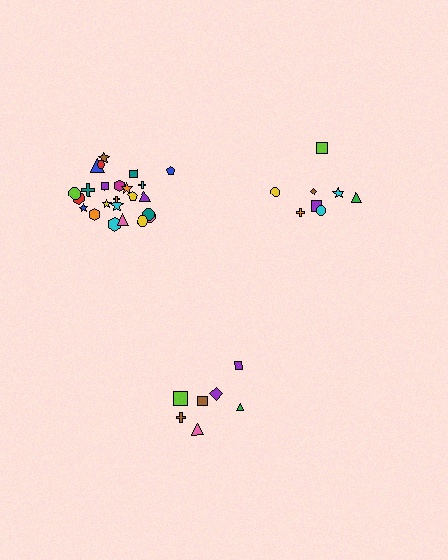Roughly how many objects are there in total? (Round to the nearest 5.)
Roughly 40 objects in total.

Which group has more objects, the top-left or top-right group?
The top-left group.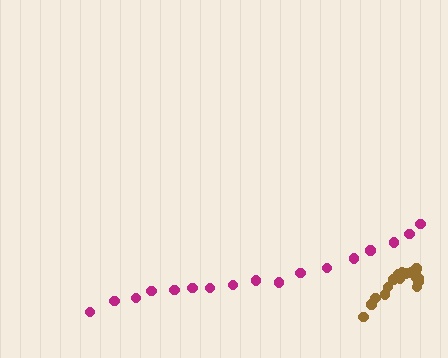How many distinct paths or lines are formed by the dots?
There are 2 distinct paths.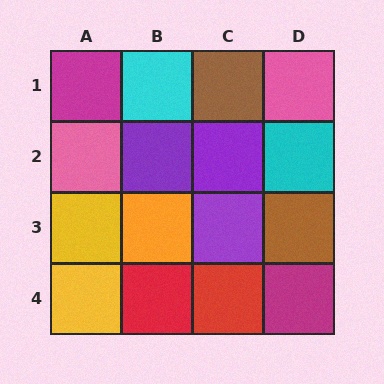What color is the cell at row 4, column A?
Yellow.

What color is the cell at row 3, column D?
Brown.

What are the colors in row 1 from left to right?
Magenta, cyan, brown, pink.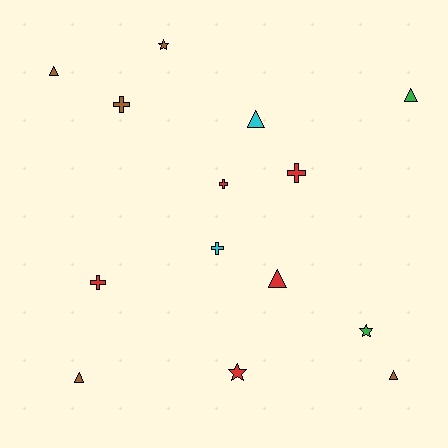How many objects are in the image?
There are 14 objects.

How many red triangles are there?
There is 1 red triangle.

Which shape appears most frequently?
Triangle, with 6 objects.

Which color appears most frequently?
Brown, with 5 objects.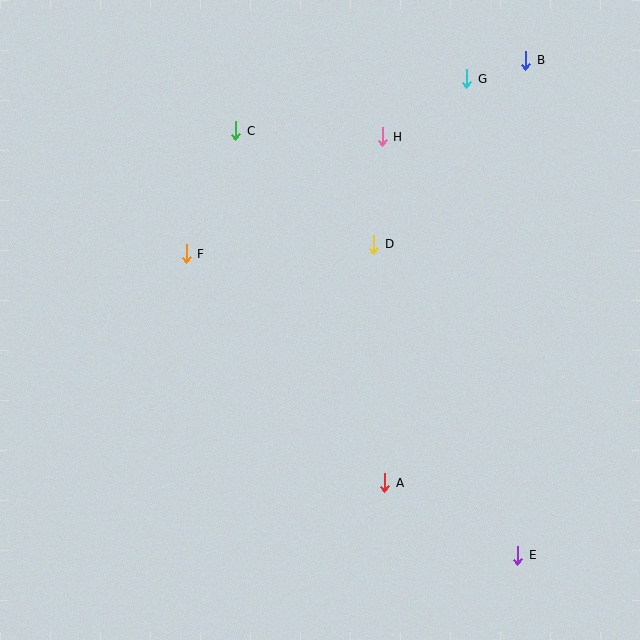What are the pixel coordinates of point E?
Point E is at (518, 555).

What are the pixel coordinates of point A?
Point A is at (385, 483).